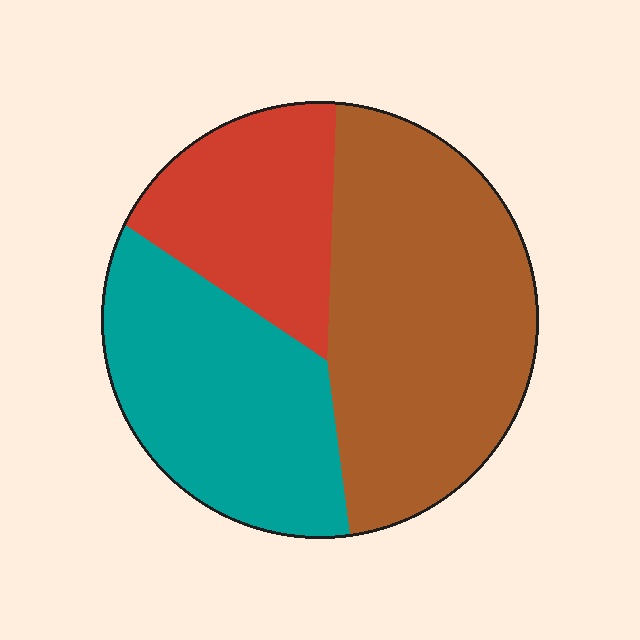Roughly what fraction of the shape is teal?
Teal covers 32% of the shape.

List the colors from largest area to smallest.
From largest to smallest: brown, teal, red.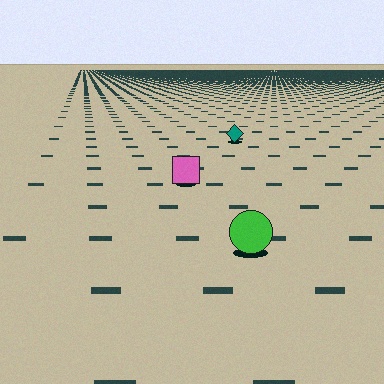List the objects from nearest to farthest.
From nearest to farthest: the green circle, the pink square, the teal diamond.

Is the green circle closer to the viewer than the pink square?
Yes. The green circle is closer — you can tell from the texture gradient: the ground texture is coarser near it.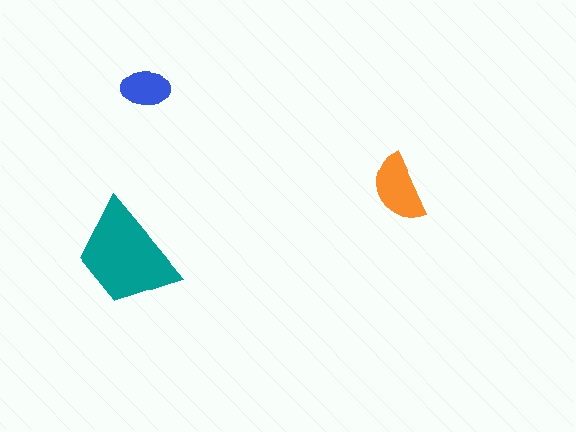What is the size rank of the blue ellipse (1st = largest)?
3rd.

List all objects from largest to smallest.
The teal trapezoid, the orange semicircle, the blue ellipse.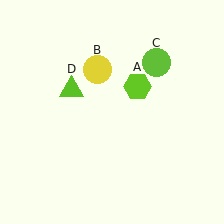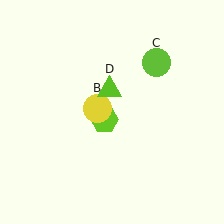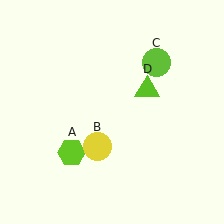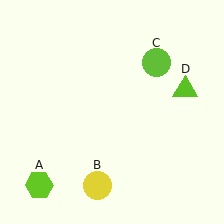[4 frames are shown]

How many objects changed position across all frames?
3 objects changed position: lime hexagon (object A), yellow circle (object B), lime triangle (object D).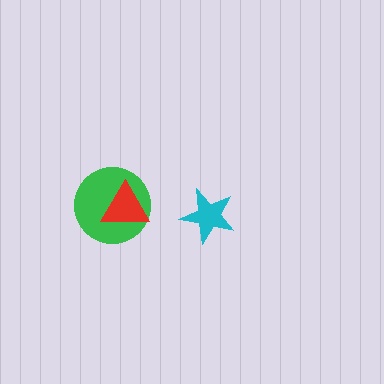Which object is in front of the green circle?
The red triangle is in front of the green circle.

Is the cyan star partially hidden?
No, no other shape covers it.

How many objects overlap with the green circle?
1 object overlaps with the green circle.